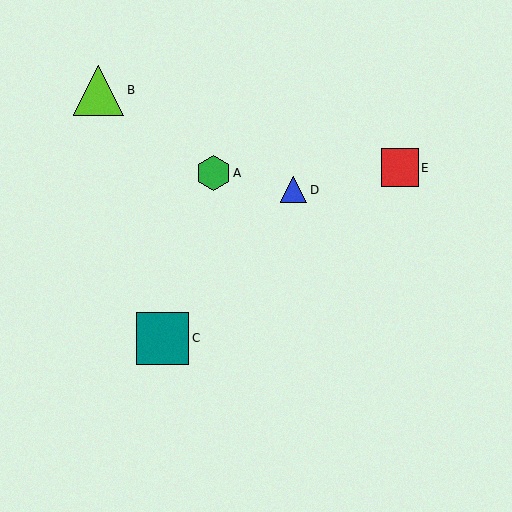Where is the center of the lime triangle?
The center of the lime triangle is at (99, 90).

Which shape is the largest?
The teal square (labeled C) is the largest.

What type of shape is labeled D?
Shape D is a blue triangle.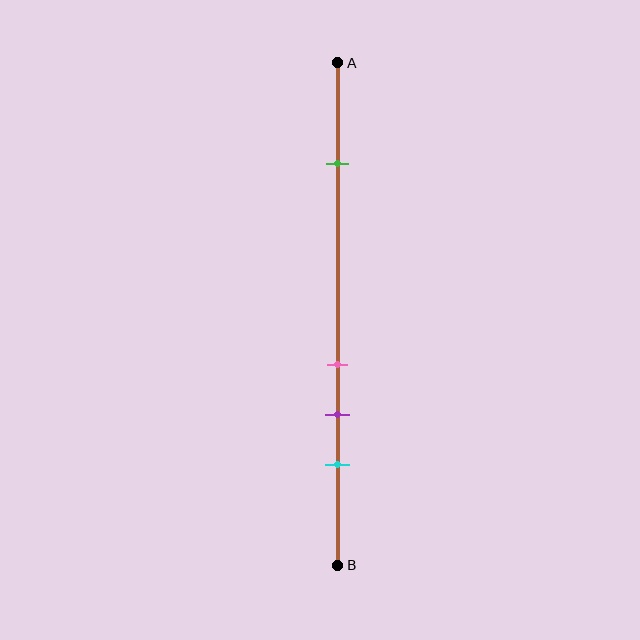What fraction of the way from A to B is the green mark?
The green mark is approximately 20% (0.2) of the way from A to B.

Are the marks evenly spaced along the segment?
No, the marks are not evenly spaced.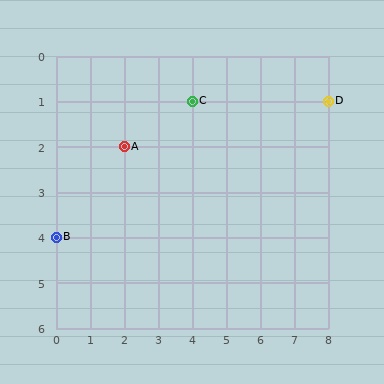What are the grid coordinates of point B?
Point B is at grid coordinates (0, 4).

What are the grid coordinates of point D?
Point D is at grid coordinates (8, 1).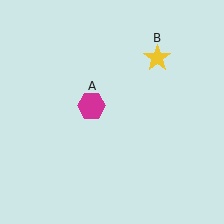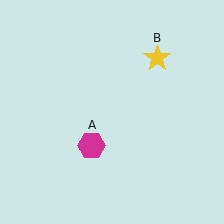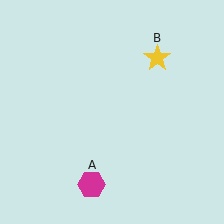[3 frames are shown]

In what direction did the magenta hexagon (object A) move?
The magenta hexagon (object A) moved down.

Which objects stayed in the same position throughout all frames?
Yellow star (object B) remained stationary.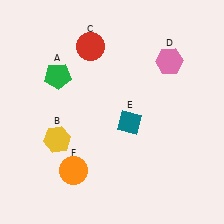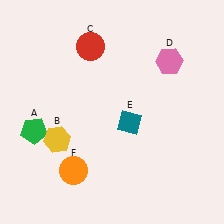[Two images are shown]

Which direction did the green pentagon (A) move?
The green pentagon (A) moved down.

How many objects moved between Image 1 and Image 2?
1 object moved between the two images.